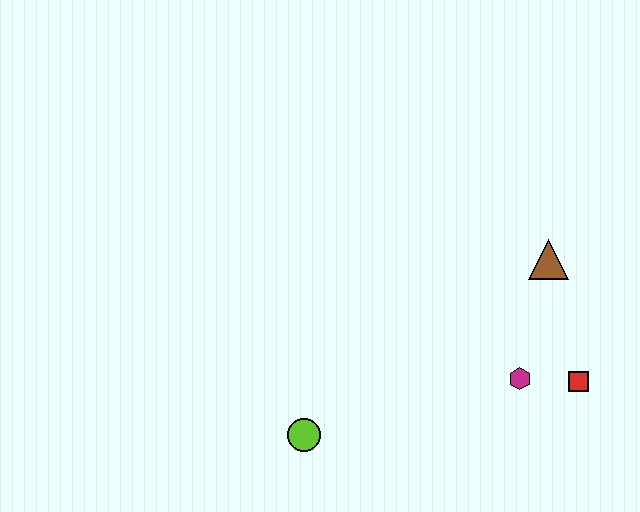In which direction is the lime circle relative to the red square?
The lime circle is to the left of the red square.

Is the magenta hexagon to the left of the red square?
Yes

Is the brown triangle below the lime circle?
No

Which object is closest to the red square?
The magenta hexagon is closest to the red square.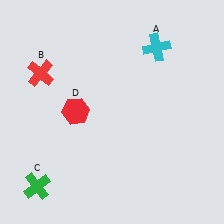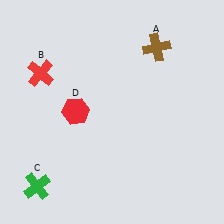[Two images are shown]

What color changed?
The cross (A) changed from cyan in Image 1 to brown in Image 2.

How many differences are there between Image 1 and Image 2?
There is 1 difference between the two images.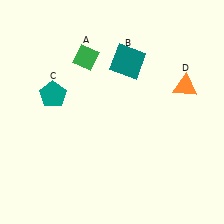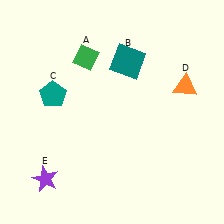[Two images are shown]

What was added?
A purple star (E) was added in Image 2.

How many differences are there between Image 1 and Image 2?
There is 1 difference between the two images.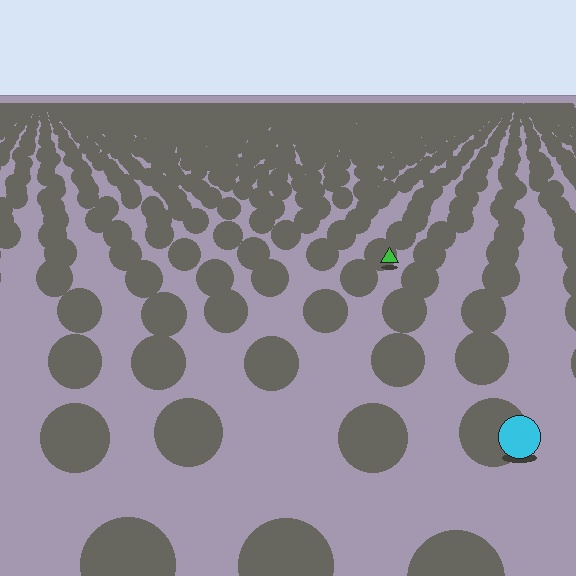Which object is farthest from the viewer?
The green triangle is farthest from the viewer. It appears smaller and the ground texture around it is denser.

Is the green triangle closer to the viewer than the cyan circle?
No. The cyan circle is closer — you can tell from the texture gradient: the ground texture is coarser near it.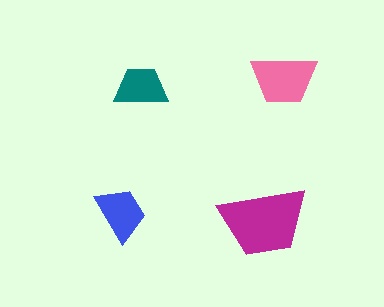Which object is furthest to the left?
The blue trapezoid is leftmost.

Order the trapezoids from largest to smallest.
the magenta one, the pink one, the blue one, the teal one.